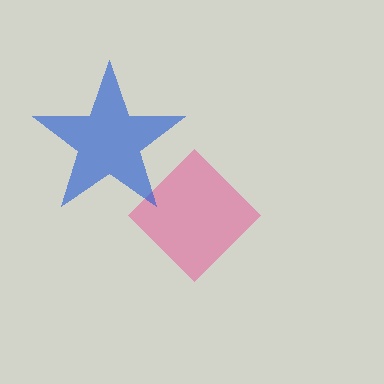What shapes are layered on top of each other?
The layered shapes are: a pink diamond, a blue star.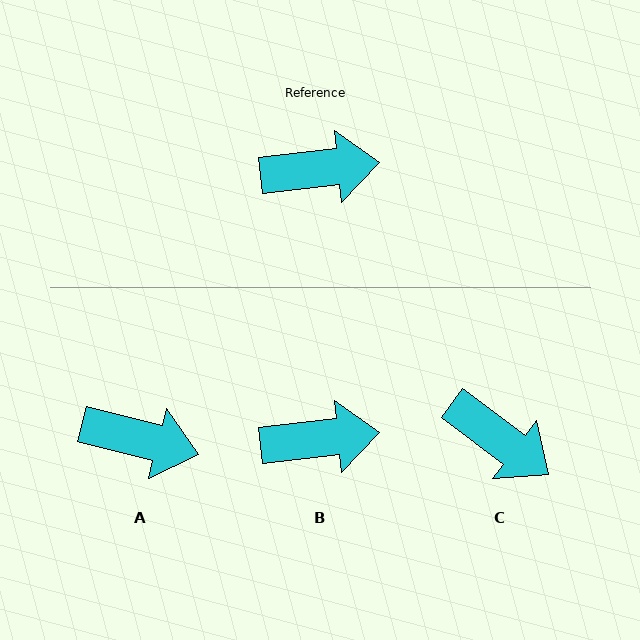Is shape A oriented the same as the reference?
No, it is off by about 21 degrees.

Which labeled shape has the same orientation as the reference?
B.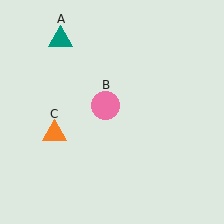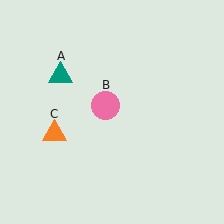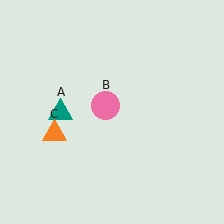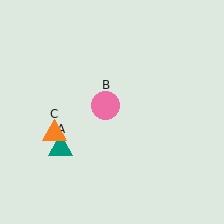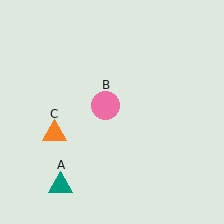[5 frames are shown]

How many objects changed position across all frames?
1 object changed position: teal triangle (object A).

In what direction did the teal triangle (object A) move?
The teal triangle (object A) moved down.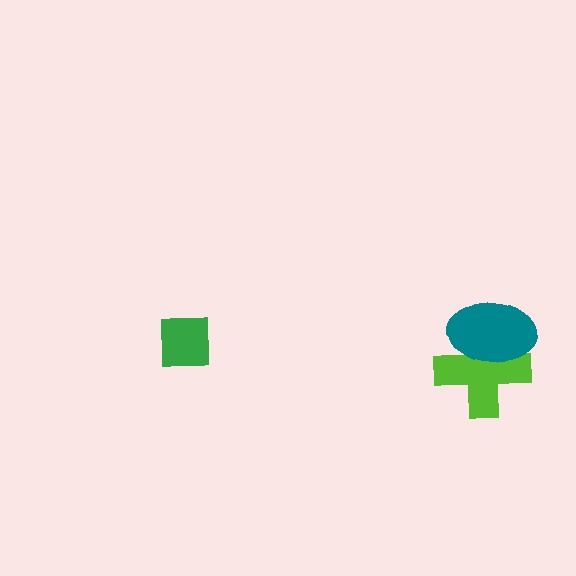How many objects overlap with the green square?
0 objects overlap with the green square.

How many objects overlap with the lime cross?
1 object overlaps with the lime cross.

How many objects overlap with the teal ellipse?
1 object overlaps with the teal ellipse.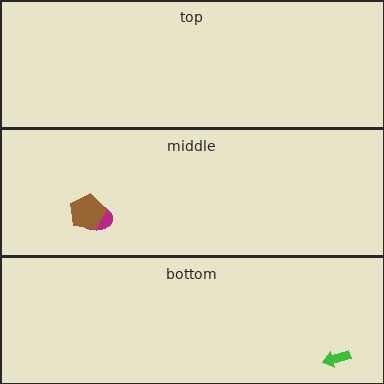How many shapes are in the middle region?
2.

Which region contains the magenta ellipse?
The middle region.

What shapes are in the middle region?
The magenta ellipse, the brown pentagon.